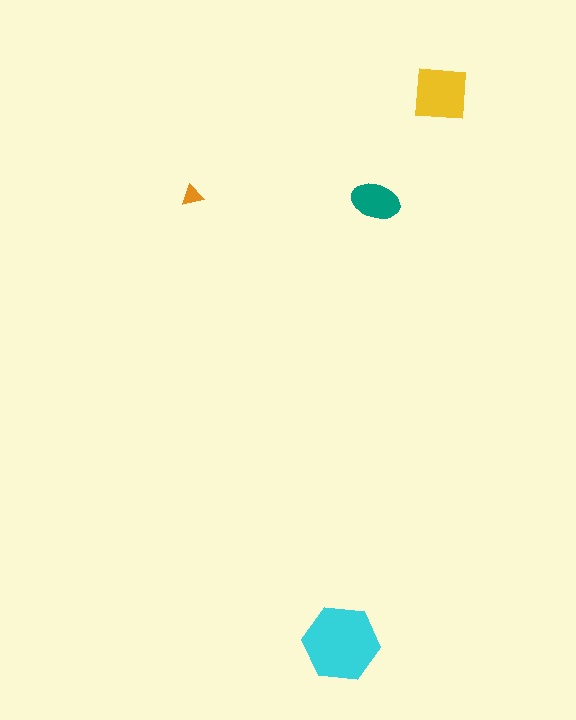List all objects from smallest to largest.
The orange triangle, the teal ellipse, the yellow square, the cyan hexagon.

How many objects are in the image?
There are 4 objects in the image.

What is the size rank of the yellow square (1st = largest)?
2nd.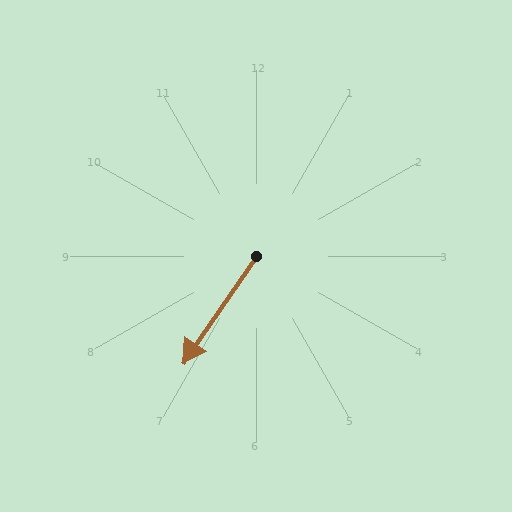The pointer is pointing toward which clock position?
Roughly 7 o'clock.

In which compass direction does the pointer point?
Southwest.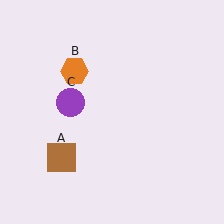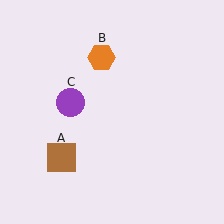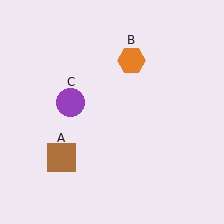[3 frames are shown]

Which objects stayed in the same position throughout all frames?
Brown square (object A) and purple circle (object C) remained stationary.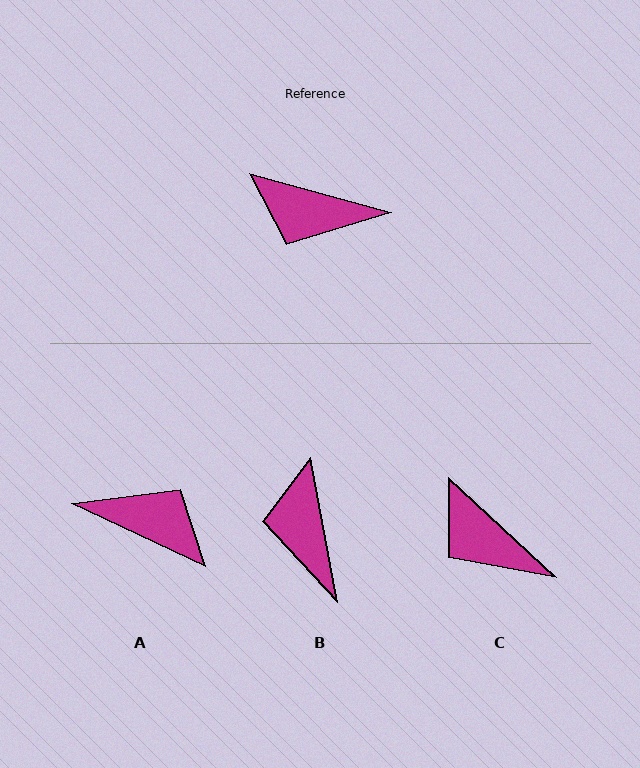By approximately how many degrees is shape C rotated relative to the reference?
Approximately 27 degrees clockwise.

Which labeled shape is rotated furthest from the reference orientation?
A, about 170 degrees away.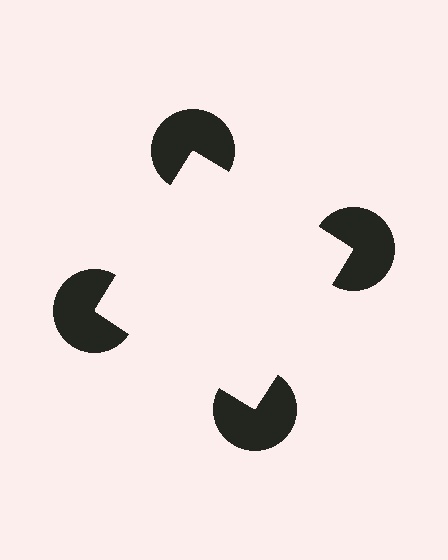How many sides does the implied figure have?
4 sides.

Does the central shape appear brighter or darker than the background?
It typically appears slightly brighter than the background, even though no actual brightness change is drawn.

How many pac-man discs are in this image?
There are 4 — one at each vertex of the illusory square.